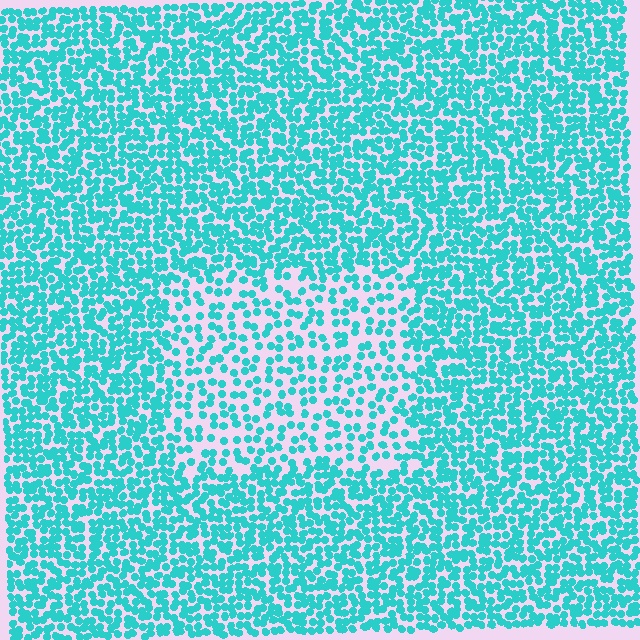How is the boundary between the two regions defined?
The boundary is defined by a change in element density (approximately 2.0x ratio). All elements are the same color, size, and shape.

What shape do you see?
I see a rectangle.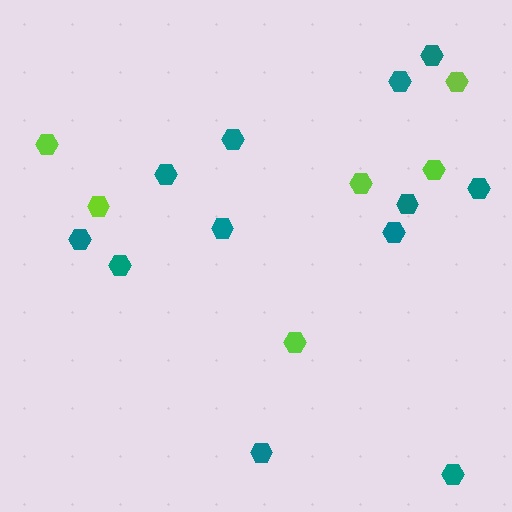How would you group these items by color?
There are 2 groups: one group of lime hexagons (6) and one group of teal hexagons (12).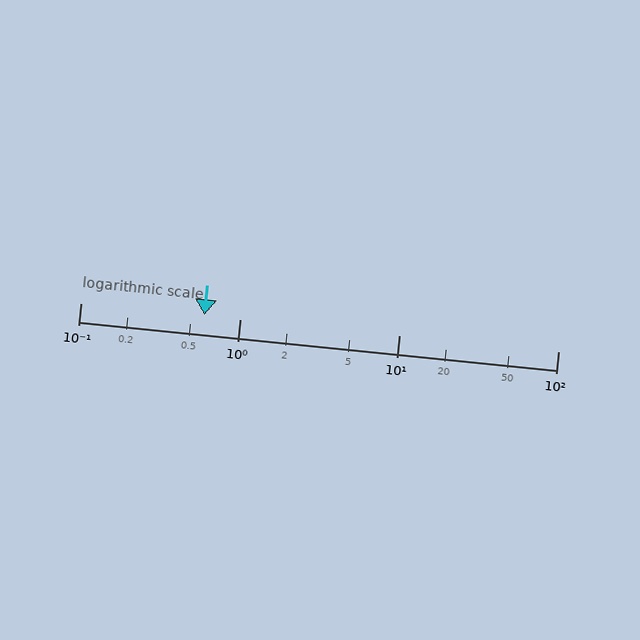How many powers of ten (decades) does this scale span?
The scale spans 3 decades, from 0.1 to 100.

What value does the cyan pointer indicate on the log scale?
The pointer indicates approximately 0.6.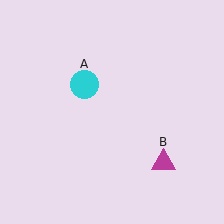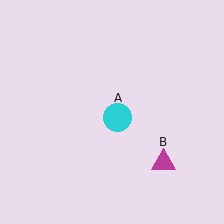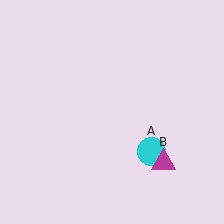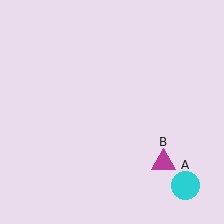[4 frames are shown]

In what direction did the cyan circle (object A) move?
The cyan circle (object A) moved down and to the right.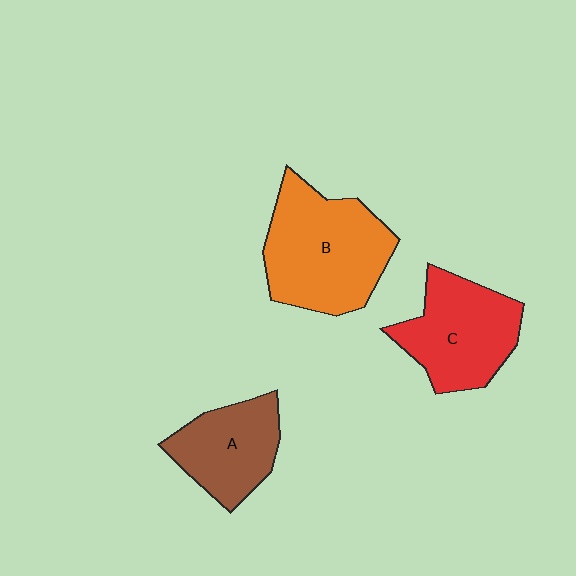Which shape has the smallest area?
Shape A (brown).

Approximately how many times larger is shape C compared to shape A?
Approximately 1.2 times.